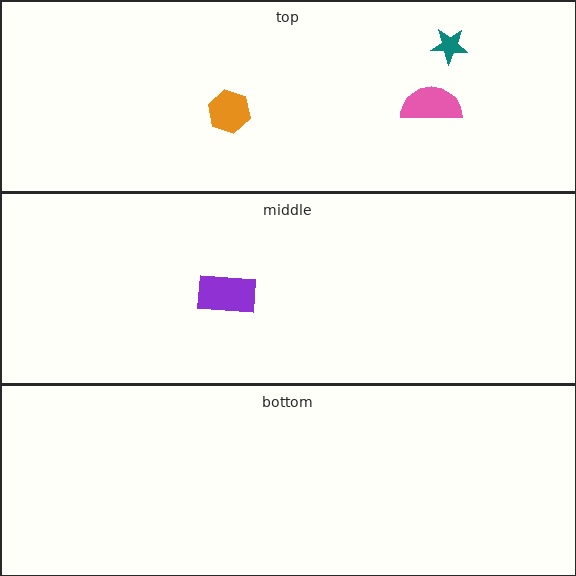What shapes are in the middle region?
The purple rectangle.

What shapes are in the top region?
The teal star, the pink semicircle, the orange hexagon.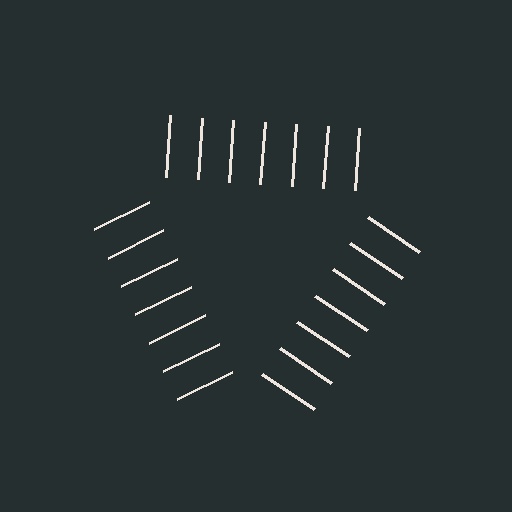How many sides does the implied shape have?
3 sides — the line-ends trace a triangle.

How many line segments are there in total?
21 — 7 along each of the 3 edges.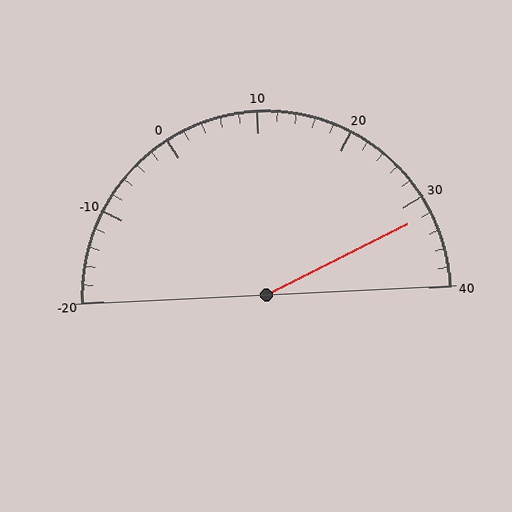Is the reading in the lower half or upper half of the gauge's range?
The reading is in the upper half of the range (-20 to 40).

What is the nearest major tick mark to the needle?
The nearest major tick mark is 30.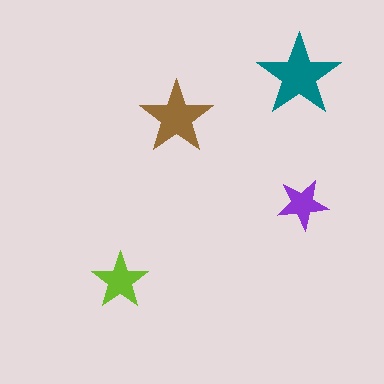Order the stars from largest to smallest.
the teal one, the brown one, the lime one, the purple one.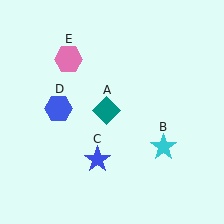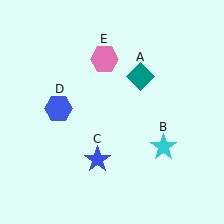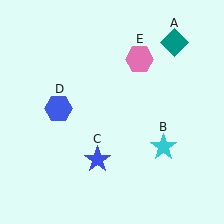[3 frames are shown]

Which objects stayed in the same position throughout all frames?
Cyan star (object B) and blue star (object C) and blue hexagon (object D) remained stationary.